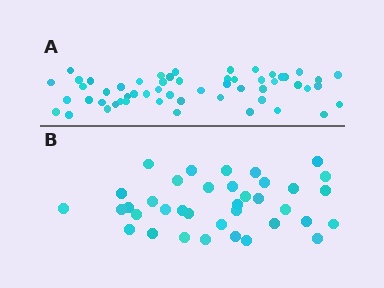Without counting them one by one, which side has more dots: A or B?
Region A (the top region) has more dots.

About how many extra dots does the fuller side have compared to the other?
Region A has approximately 20 more dots than region B.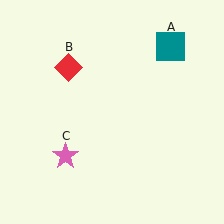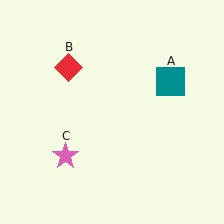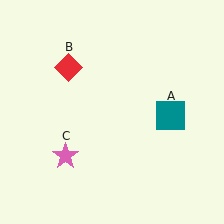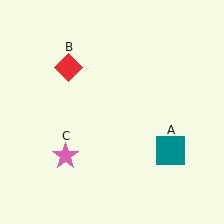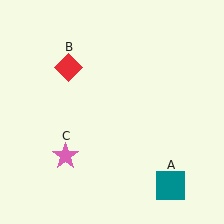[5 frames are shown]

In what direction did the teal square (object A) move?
The teal square (object A) moved down.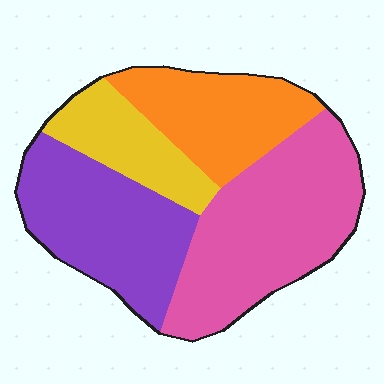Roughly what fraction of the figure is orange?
Orange covers roughly 20% of the figure.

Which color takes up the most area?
Pink, at roughly 35%.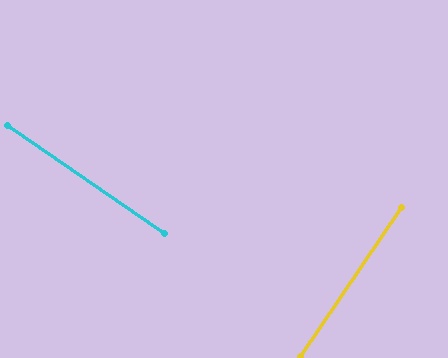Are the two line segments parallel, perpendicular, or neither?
Perpendicular — they meet at approximately 90°.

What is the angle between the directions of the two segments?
Approximately 90 degrees.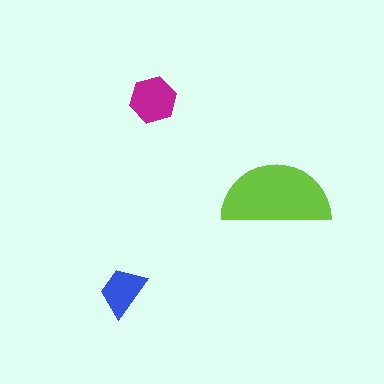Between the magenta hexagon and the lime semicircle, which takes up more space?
The lime semicircle.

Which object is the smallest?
The blue trapezoid.